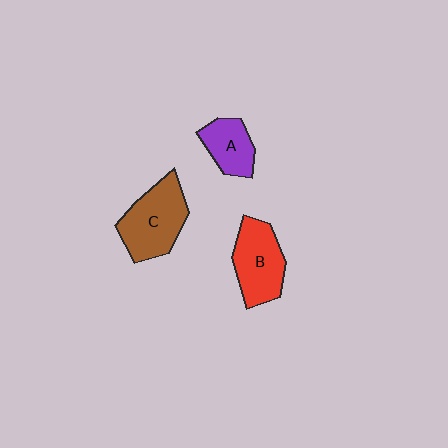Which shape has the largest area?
Shape C (brown).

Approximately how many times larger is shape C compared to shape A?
Approximately 1.6 times.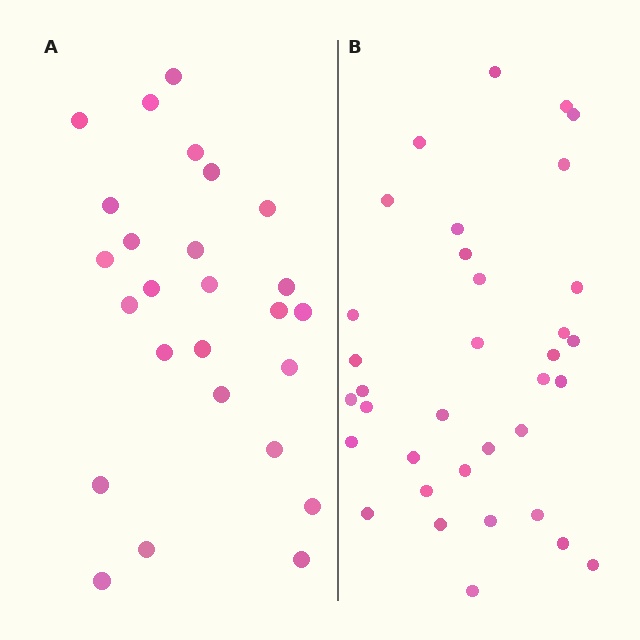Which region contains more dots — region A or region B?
Region B (the right region) has more dots.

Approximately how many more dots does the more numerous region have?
Region B has roughly 8 or so more dots than region A.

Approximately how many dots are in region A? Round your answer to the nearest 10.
About 30 dots. (The exact count is 26, which rounds to 30.)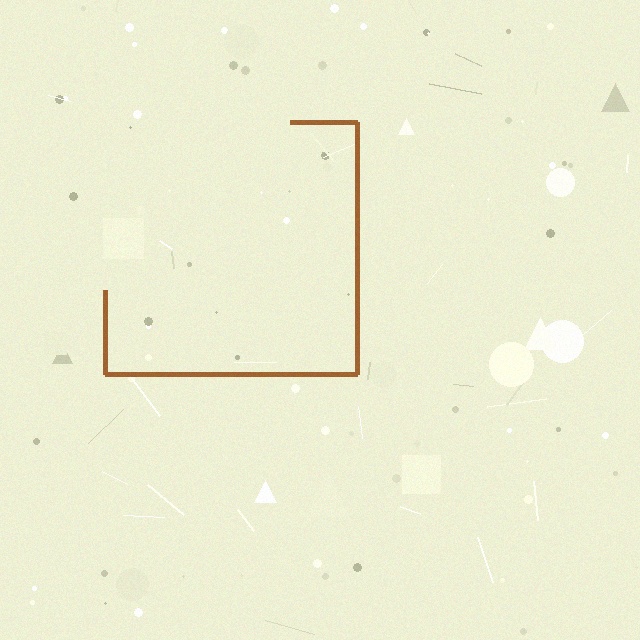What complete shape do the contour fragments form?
The contour fragments form a square.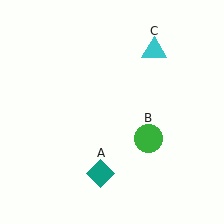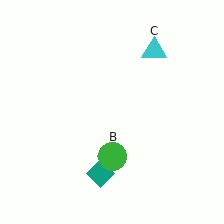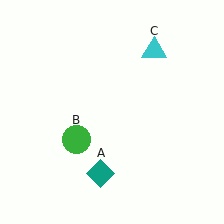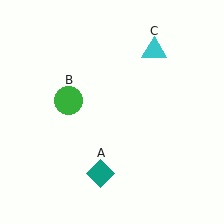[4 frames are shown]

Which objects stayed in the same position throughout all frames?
Teal diamond (object A) and cyan triangle (object C) remained stationary.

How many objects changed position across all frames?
1 object changed position: green circle (object B).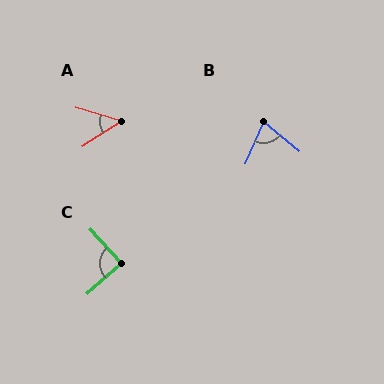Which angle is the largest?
C, at approximately 90 degrees.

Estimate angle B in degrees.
Approximately 75 degrees.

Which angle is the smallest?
A, at approximately 49 degrees.